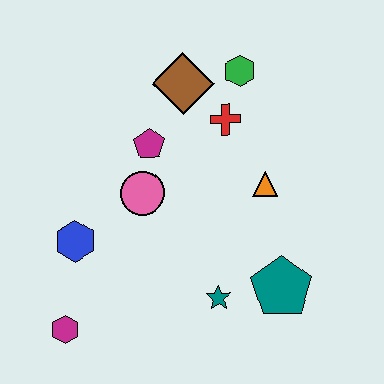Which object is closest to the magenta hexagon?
The blue hexagon is closest to the magenta hexagon.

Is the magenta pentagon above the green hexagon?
No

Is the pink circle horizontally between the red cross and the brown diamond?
No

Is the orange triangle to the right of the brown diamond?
Yes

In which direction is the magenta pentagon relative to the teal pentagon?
The magenta pentagon is above the teal pentagon.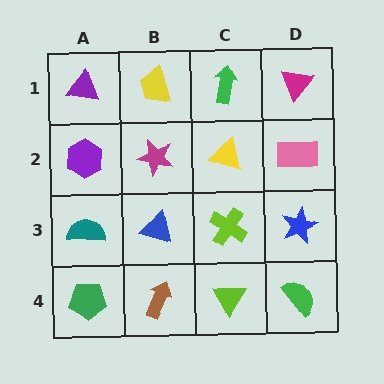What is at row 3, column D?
A blue star.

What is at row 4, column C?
A lime triangle.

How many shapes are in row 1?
4 shapes.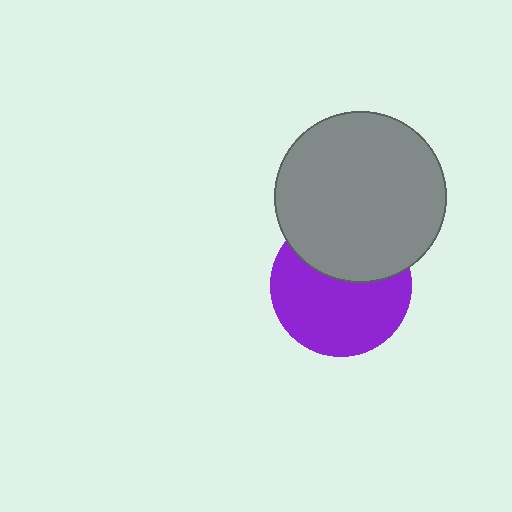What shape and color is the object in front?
The object in front is a gray circle.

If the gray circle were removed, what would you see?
You would see the complete purple circle.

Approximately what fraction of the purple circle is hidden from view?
Roughly 38% of the purple circle is hidden behind the gray circle.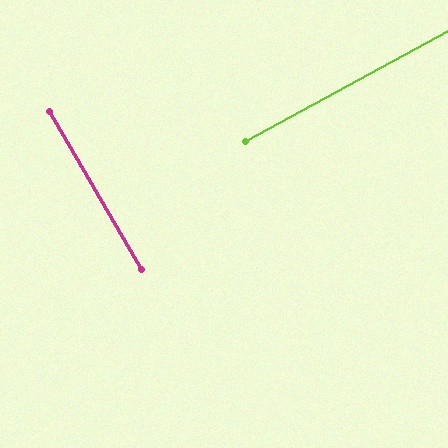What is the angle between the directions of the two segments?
Approximately 88 degrees.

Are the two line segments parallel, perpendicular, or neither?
Perpendicular — they meet at approximately 88°.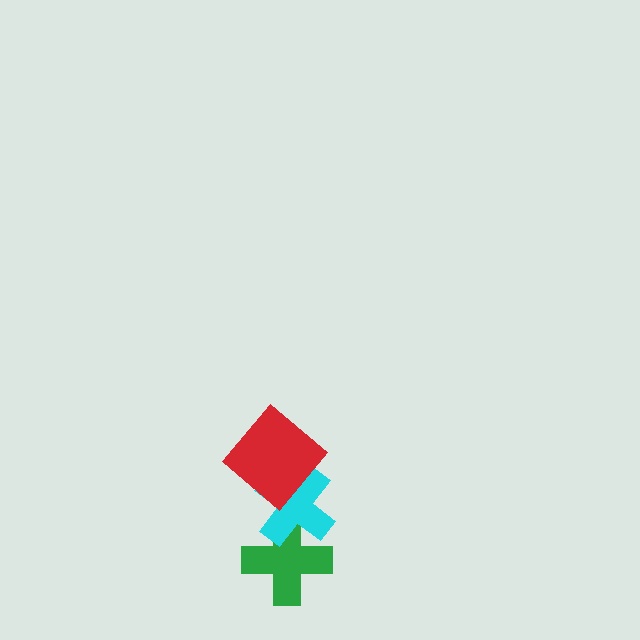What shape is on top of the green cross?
The cyan cross is on top of the green cross.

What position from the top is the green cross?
The green cross is 3rd from the top.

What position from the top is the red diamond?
The red diamond is 1st from the top.